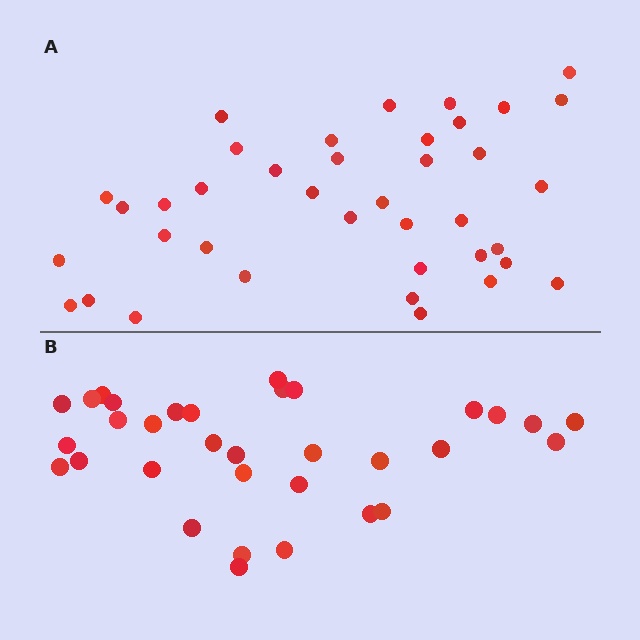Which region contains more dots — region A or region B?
Region A (the top region) has more dots.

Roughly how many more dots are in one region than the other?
Region A has about 6 more dots than region B.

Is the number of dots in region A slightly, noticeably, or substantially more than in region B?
Region A has only slightly more — the two regions are fairly close. The ratio is roughly 1.2 to 1.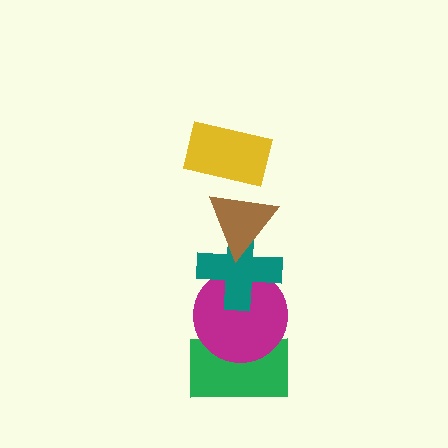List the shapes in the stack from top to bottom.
From top to bottom: the yellow rectangle, the brown triangle, the teal cross, the magenta circle, the green rectangle.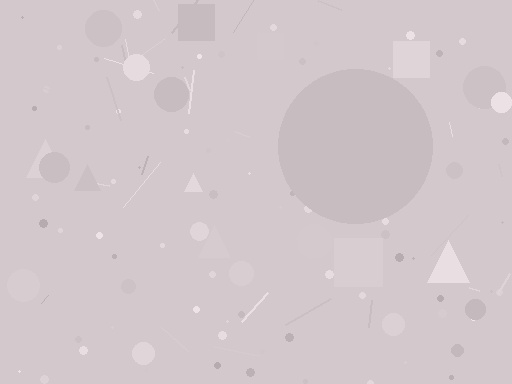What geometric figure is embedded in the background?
A circle is embedded in the background.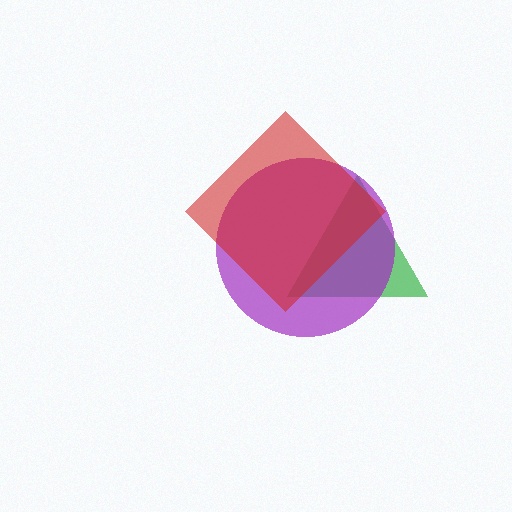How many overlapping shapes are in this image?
There are 3 overlapping shapes in the image.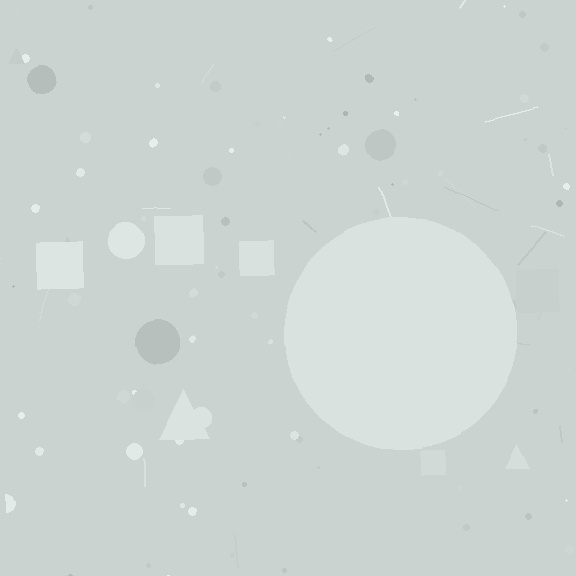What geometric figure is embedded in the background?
A circle is embedded in the background.